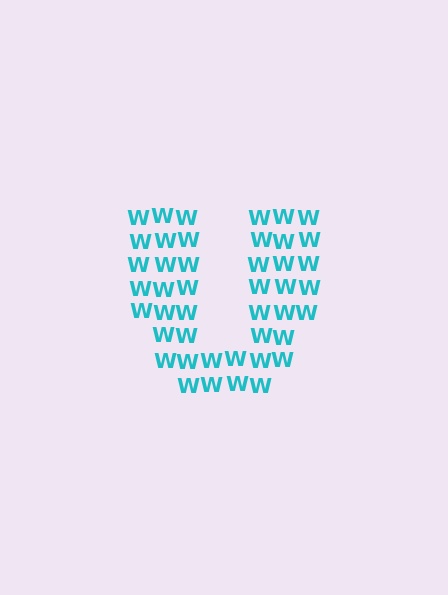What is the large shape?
The large shape is the letter U.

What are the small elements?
The small elements are letter W's.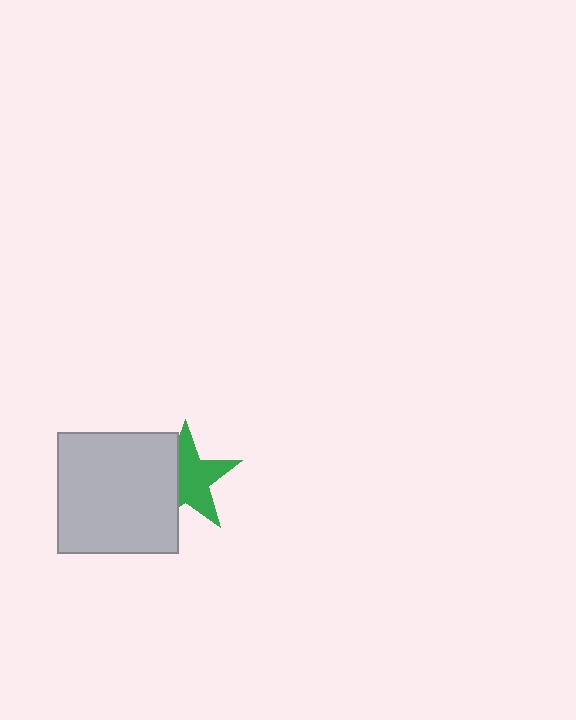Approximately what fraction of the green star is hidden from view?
Roughly 39% of the green star is hidden behind the light gray square.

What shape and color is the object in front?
The object in front is a light gray square.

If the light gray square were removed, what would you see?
You would see the complete green star.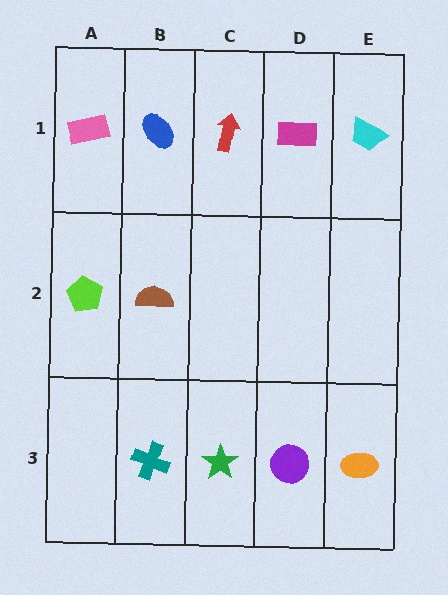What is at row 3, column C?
A green star.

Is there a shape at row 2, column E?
No, that cell is empty.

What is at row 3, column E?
An orange ellipse.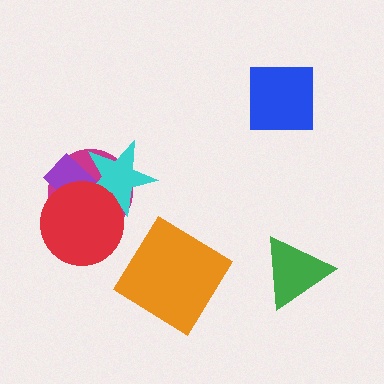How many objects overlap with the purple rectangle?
3 objects overlap with the purple rectangle.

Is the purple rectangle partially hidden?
Yes, it is partially covered by another shape.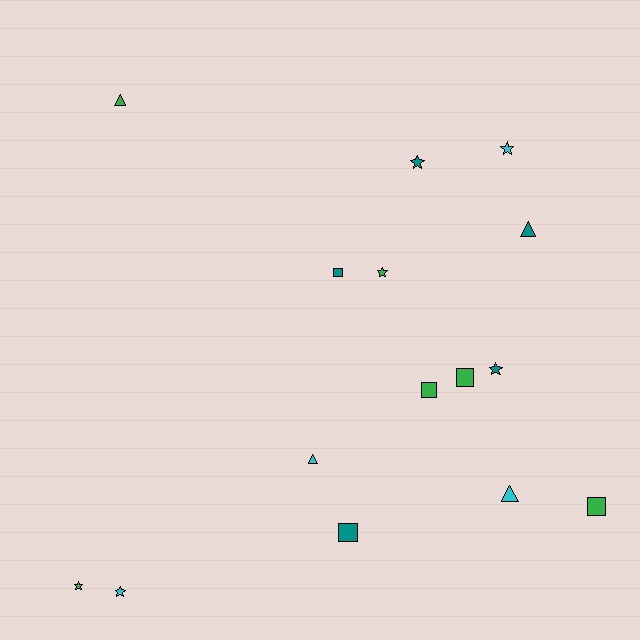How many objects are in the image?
There are 15 objects.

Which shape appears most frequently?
Star, with 6 objects.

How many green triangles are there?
There is 1 green triangle.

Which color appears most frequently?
Green, with 6 objects.